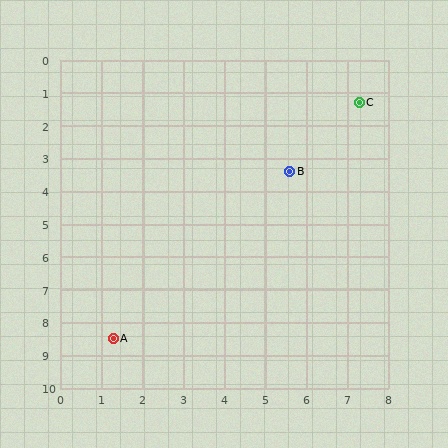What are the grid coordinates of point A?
Point A is at approximately (1.3, 8.5).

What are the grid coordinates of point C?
Point C is at approximately (7.3, 1.3).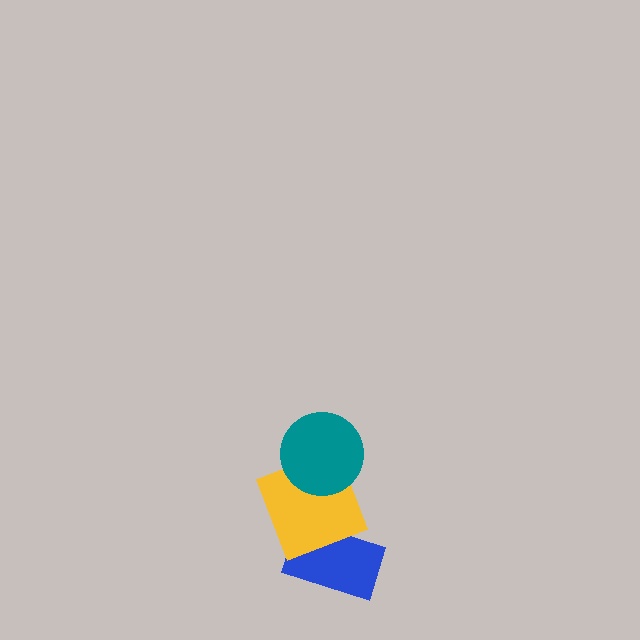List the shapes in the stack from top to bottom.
From top to bottom: the teal circle, the yellow square, the blue rectangle.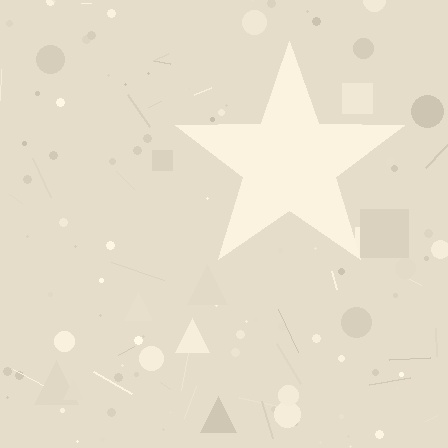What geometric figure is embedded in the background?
A star is embedded in the background.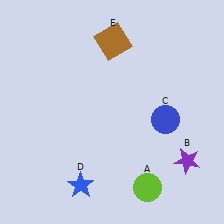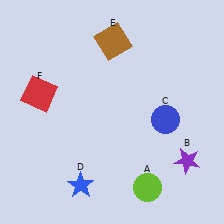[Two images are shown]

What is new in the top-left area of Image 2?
A red square (F) was added in the top-left area of Image 2.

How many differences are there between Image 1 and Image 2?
There is 1 difference between the two images.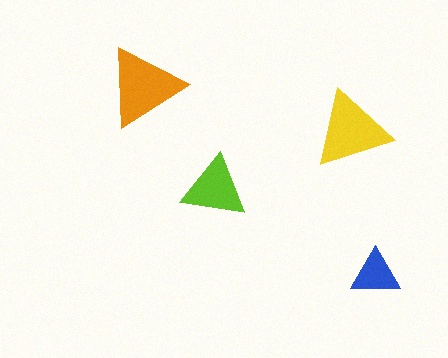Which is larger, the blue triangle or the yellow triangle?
The yellow one.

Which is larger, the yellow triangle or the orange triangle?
The orange one.